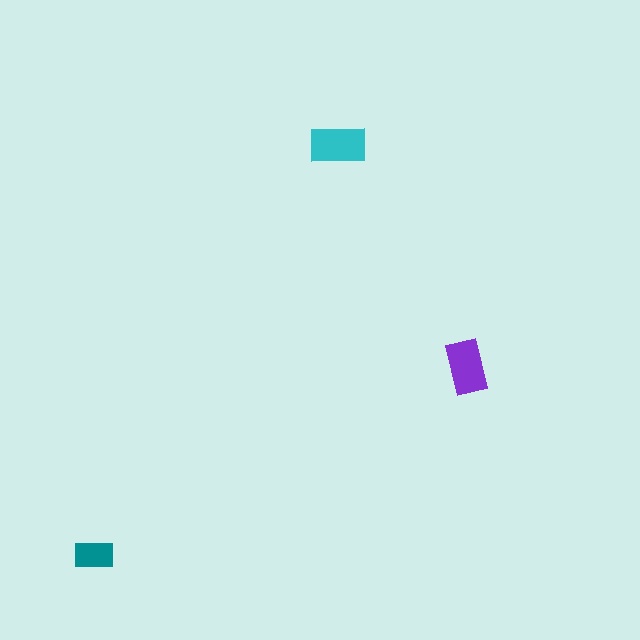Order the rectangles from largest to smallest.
the cyan one, the purple one, the teal one.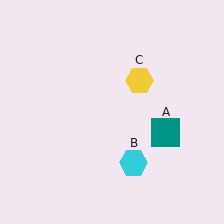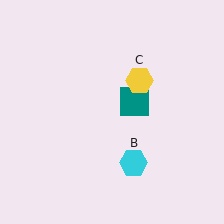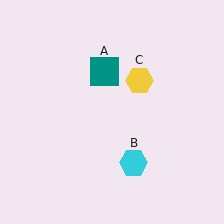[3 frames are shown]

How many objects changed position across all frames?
1 object changed position: teal square (object A).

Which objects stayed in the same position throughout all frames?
Cyan hexagon (object B) and yellow hexagon (object C) remained stationary.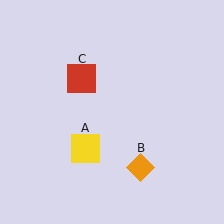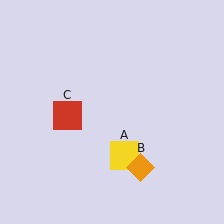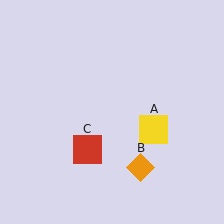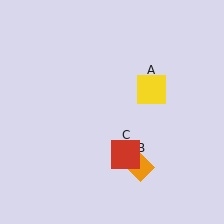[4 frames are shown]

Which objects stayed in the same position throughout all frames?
Orange diamond (object B) remained stationary.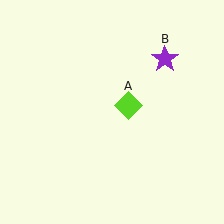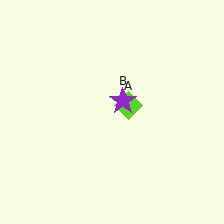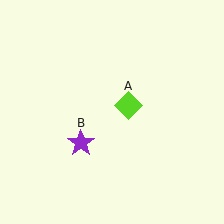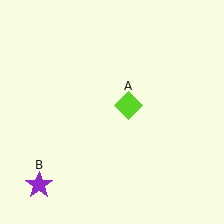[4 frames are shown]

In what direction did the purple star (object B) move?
The purple star (object B) moved down and to the left.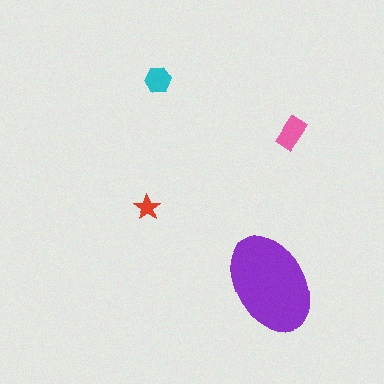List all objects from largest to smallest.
The purple ellipse, the pink rectangle, the cyan hexagon, the red star.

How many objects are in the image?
There are 4 objects in the image.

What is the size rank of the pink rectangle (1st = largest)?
2nd.